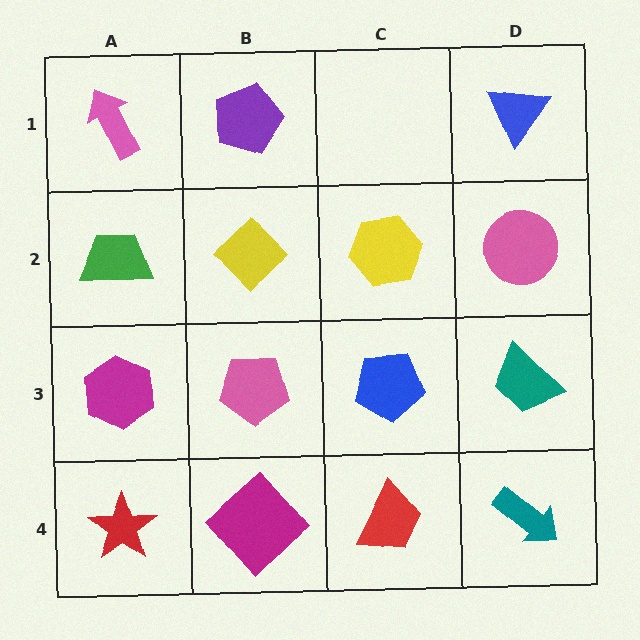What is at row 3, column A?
A magenta hexagon.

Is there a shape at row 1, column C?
No, that cell is empty.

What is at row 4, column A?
A red star.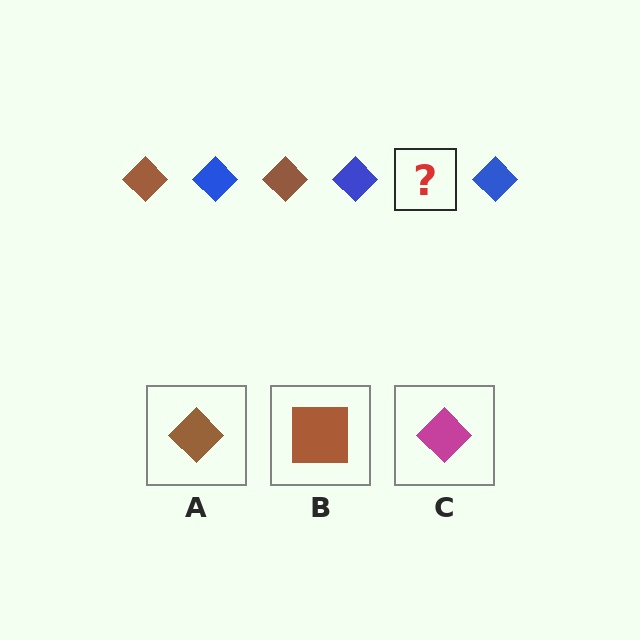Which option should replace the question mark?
Option A.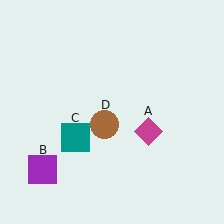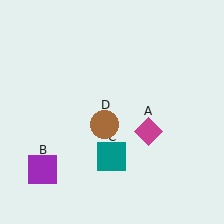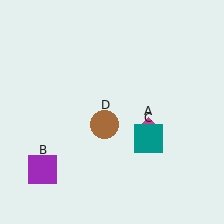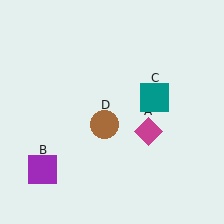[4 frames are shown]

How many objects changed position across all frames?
1 object changed position: teal square (object C).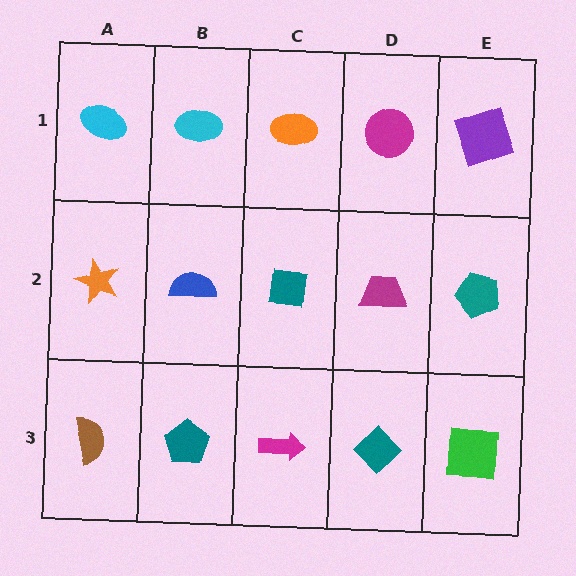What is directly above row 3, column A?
An orange star.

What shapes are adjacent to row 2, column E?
A purple square (row 1, column E), a green square (row 3, column E), a magenta trapezoid (row 2, column D).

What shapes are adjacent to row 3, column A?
An orange star (row 2, column A), a teal pentagon (row 3, column B).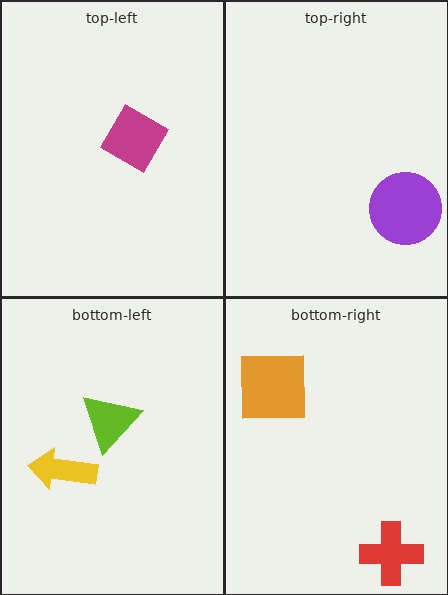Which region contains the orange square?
The bottom-right region.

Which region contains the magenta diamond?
The top-left region.